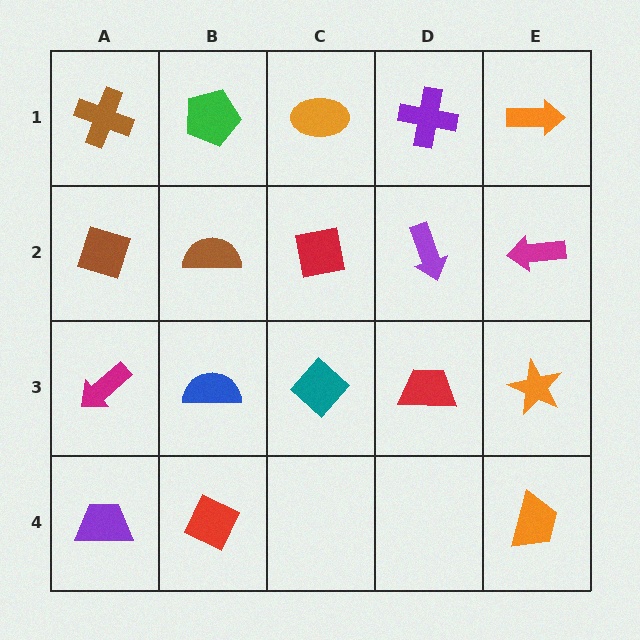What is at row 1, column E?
An orange arrow.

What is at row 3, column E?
An orange star.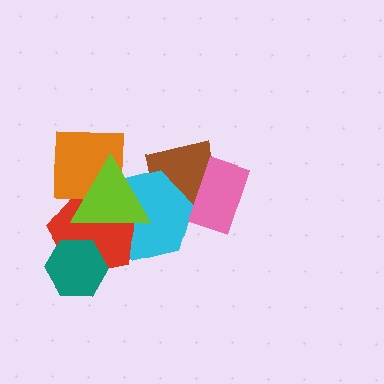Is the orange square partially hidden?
Yes, it is partially covered by another shape.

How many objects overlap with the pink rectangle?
1 object overlaps with the pink rectangle.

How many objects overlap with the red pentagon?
4 objects overlap with the red pentagon.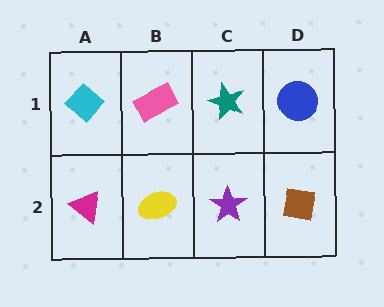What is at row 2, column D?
A brown square.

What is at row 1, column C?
A teal star.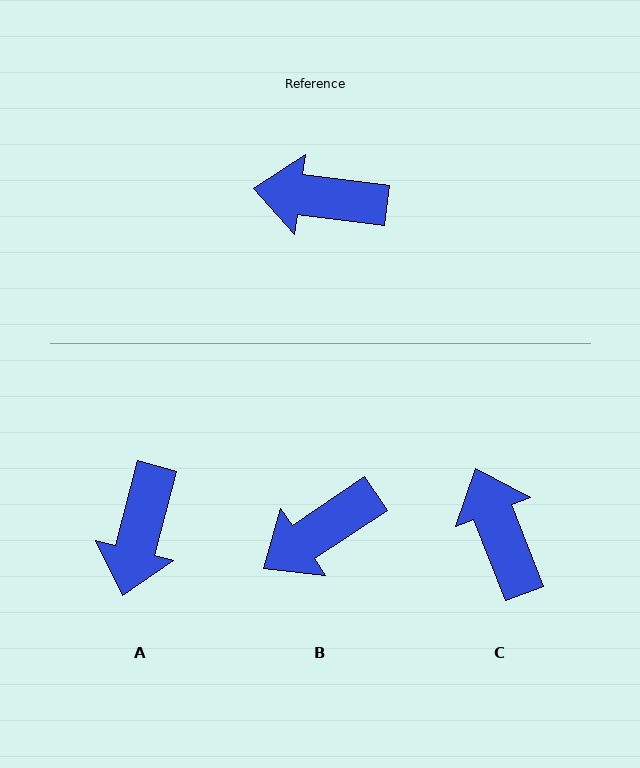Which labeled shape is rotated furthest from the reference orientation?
A, about 82 degrees away.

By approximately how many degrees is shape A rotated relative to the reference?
Approximately 82 degrees counter-clockwise.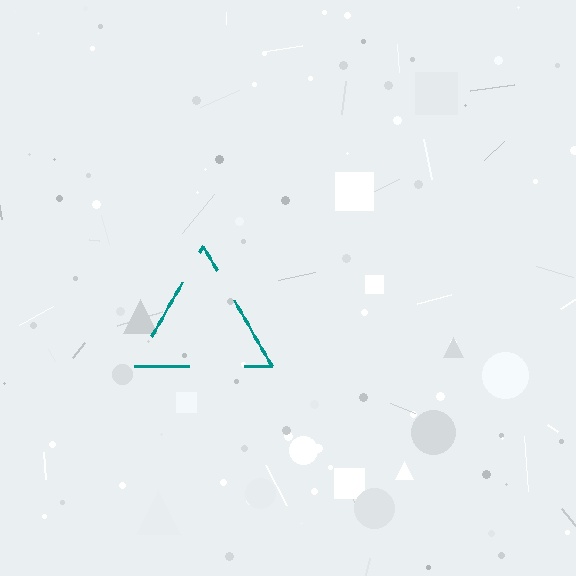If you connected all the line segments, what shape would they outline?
They would outline a triangle.